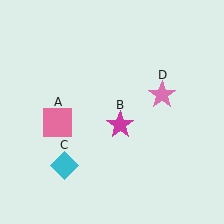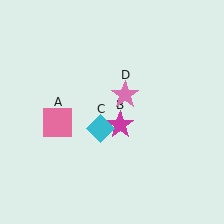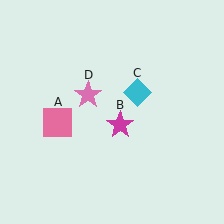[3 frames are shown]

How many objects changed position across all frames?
2 objects changed position: cyan diamond (object C), pink star (object D).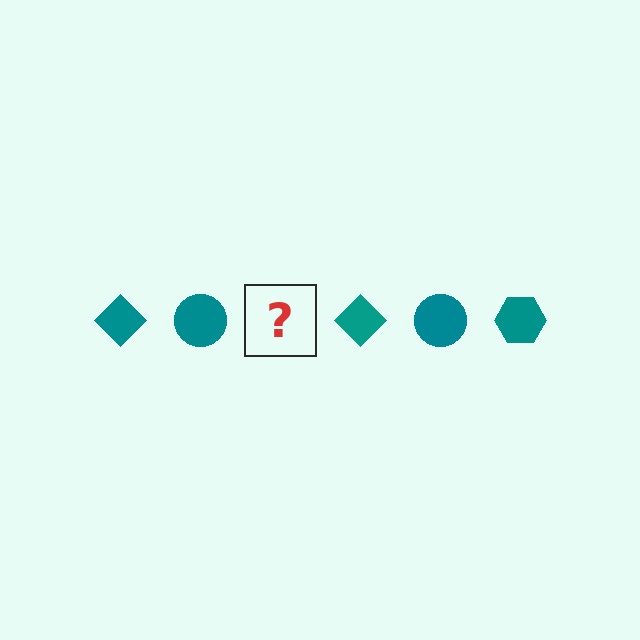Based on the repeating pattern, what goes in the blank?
The blank should be a teal hexagon.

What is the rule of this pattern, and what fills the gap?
The rule is that the pattern cycles through diamond, circle, hexagon shapes in teal. The gap should be filled with a teal hexagon.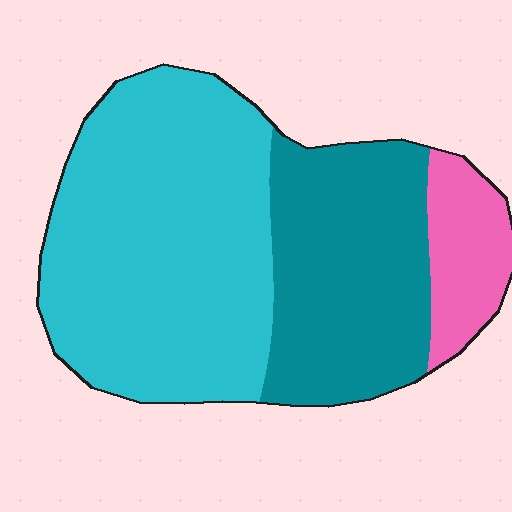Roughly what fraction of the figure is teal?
Teal takes up about one third (1/3) of the figure.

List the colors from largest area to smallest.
From largest to smallest: cyan, teal, pink.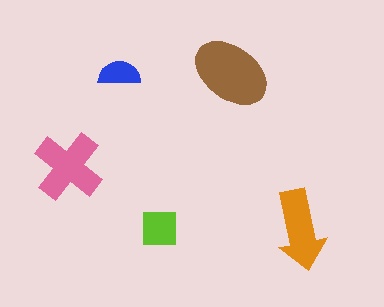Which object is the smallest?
The blue semicircle.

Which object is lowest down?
The orange arrow is bottommost.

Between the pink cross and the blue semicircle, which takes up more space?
The pink cross.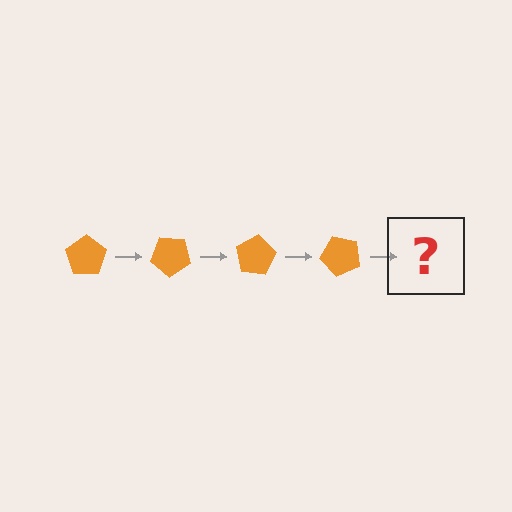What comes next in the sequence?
The next element should be an orange pentagon rotated 160 degrees.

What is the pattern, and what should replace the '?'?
The pattern is that the pentagon rotates 40 degrees each step. The '?' should be an orange pentagon rotated 160 degrees.